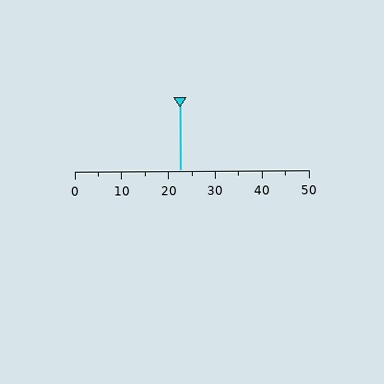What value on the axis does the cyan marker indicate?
The marker indicates approximately 22.5.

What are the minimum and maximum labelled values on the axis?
The axis runs from 0 to 50.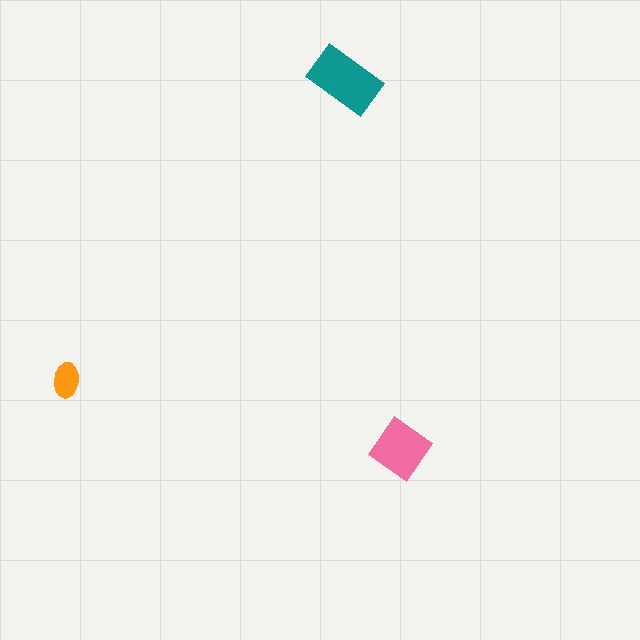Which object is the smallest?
The orange ellipse.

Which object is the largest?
The teal rectangle.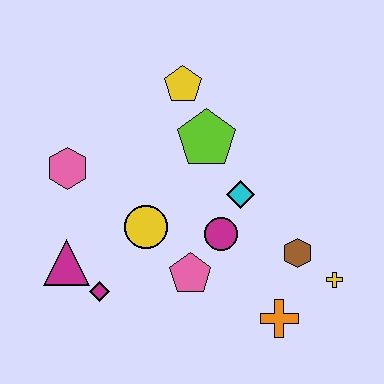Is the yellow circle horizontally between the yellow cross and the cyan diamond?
No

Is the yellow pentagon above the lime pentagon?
Yes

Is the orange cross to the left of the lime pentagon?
No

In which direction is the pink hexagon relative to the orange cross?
The pink hexagon is to the left of the orange cross.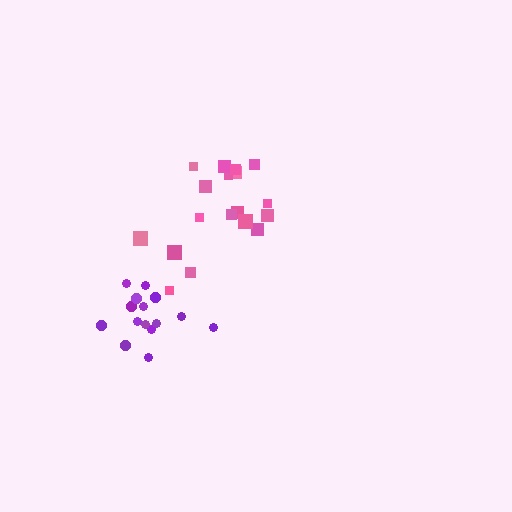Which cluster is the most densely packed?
Purple.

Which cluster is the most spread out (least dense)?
Pink.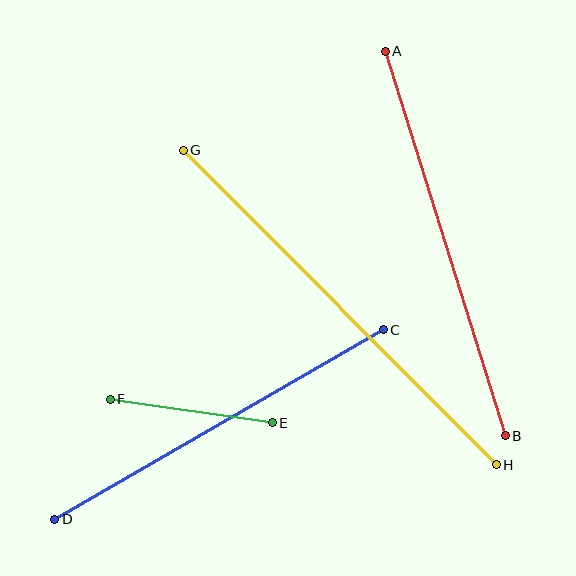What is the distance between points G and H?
The distance is approximately 444 pixels.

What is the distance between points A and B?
The distance is approximately 403 pixels.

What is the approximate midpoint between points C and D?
The midpoint is at approximately (219, 424) pixels.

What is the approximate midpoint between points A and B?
The midpoint is at approximately (445, 243) pixels.